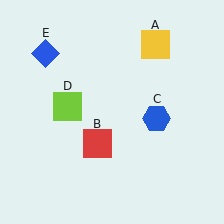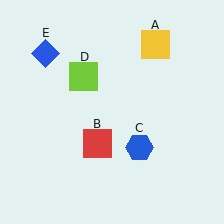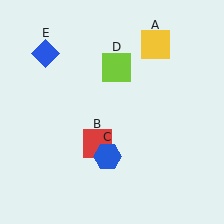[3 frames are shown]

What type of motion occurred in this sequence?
The blue hexagon (object C), lime square (object D) rotated clockwise around the center of the scene.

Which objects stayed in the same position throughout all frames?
Yellow square (object A) and red square (object B) and blue diamond (object E) remained stationary.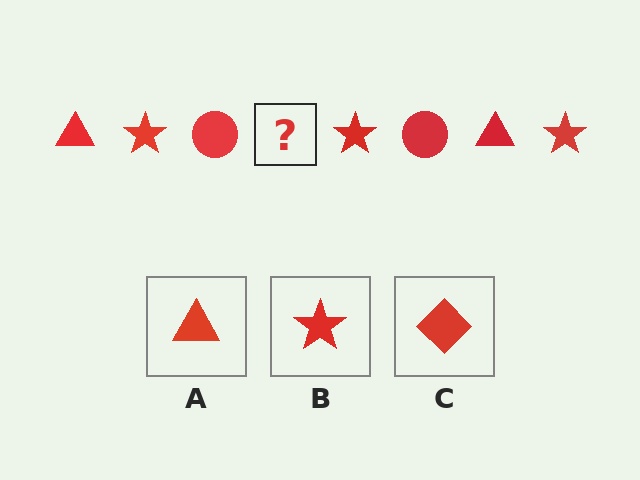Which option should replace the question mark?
Option A.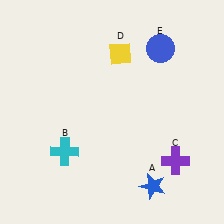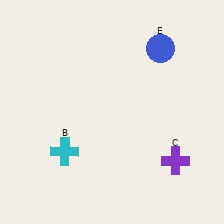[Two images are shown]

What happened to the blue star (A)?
The blue star (A) was removed in Image 2. It was in the bottom-right area of Image 1.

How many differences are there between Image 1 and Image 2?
There are 2 differences between the two images.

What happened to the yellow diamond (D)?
The yellow diamond (D) was removed in Image 2. It was in the top-right area of Image 1.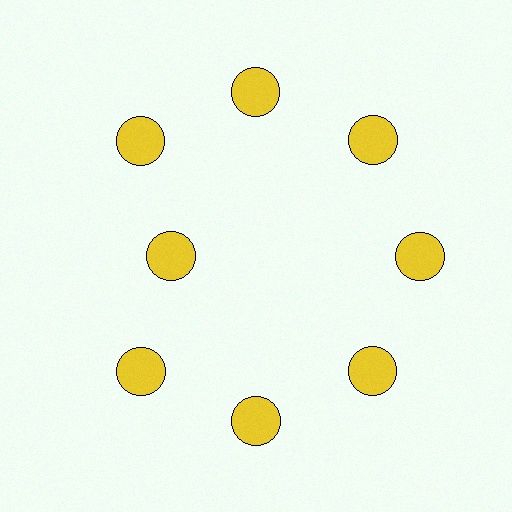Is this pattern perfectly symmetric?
No. The 8 yellow circles are arranged in a ring, but one element near the 9 o'clock position is pulled inward toward the center, breaking the 8-fold rotational symmetry.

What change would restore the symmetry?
The symmetry would be restored by moving it outward, back onto the ring so that all 8 circles sit at equal angles and equal distance from the center.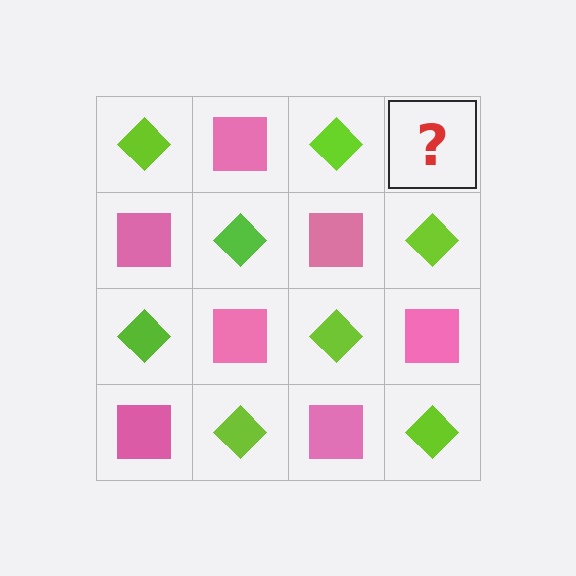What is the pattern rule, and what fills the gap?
The rule is that it alternates lime diamond and pink square in a checkerboard pattern. The gap should be filled with a pink square.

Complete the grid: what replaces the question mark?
The question mark should be replaced with a pink square.